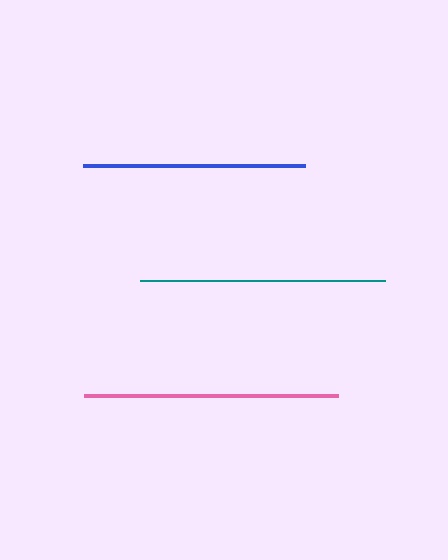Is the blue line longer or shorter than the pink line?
The pink line is longer than the blue line.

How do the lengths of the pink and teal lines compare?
The pink and teal lines are approximately the same length.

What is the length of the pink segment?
The pink segment is approximately 254 pixels long.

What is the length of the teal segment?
The teal segment is approximately 245 pixels long.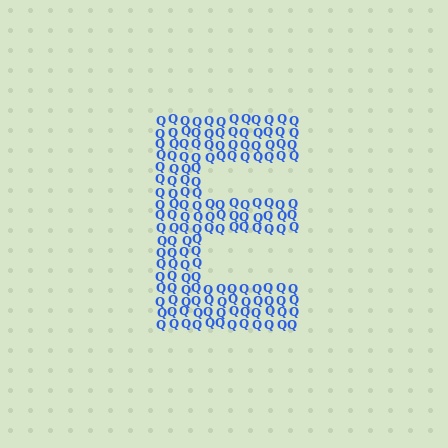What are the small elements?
The small elements are letter Q's.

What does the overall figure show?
The overall figure shows the letter E.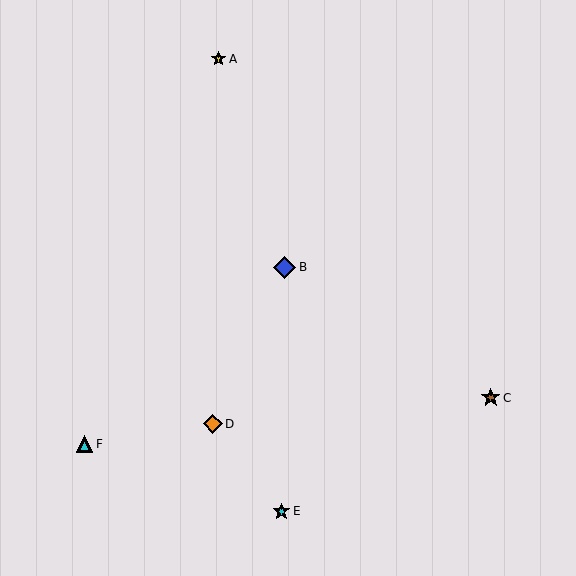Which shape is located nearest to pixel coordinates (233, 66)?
The yellow star (labeled A) at (219, 59) is nearest to that location.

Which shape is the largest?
The blue diamond (labeled B) is the largest.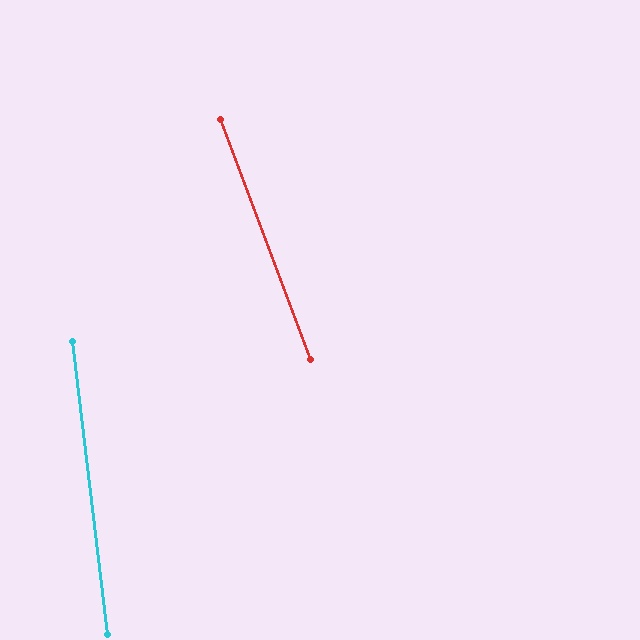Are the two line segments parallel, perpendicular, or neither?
Neither parallel nor perpendicular — they differ by about 14°.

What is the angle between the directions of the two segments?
Approximately 14 degrees.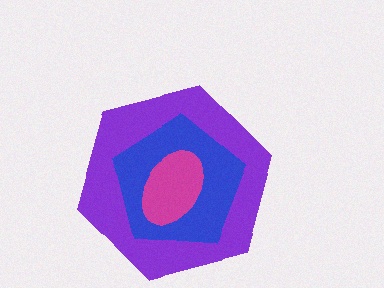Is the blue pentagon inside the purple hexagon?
Yes.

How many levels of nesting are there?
3.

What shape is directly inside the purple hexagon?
The blue pentagon.